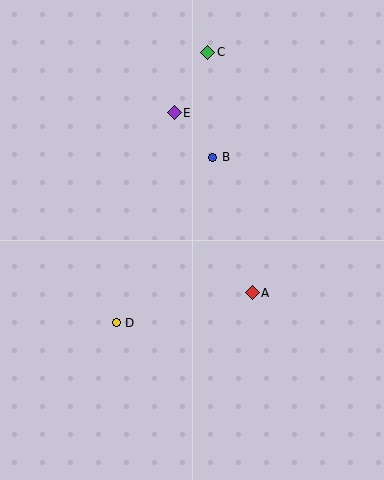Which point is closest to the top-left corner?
Point E is closest to the top-left corner.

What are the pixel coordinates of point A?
Point A is at (252, 293).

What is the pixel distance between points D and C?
The distance between D and C is 285 pixels.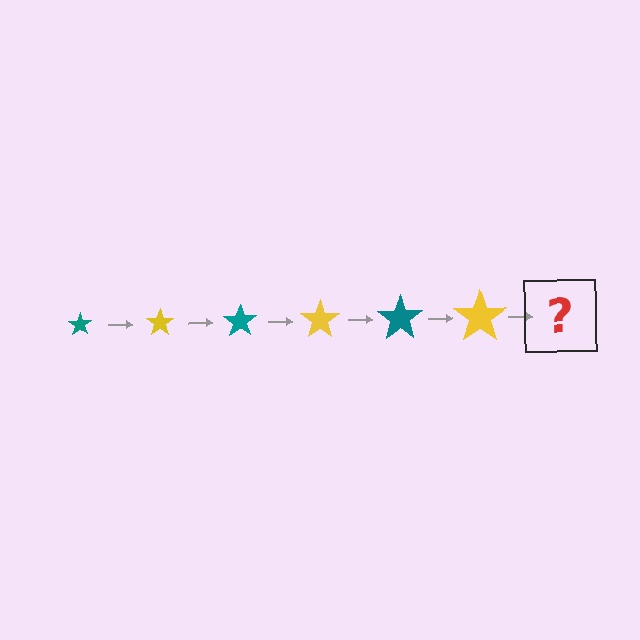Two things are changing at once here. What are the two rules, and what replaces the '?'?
The two rules are that the star grows larger each step and the color cycles through teal and yellow. The '?' should be a teal star, larger than the previous one.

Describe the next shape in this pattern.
It should be a teal star, larger than the previous one.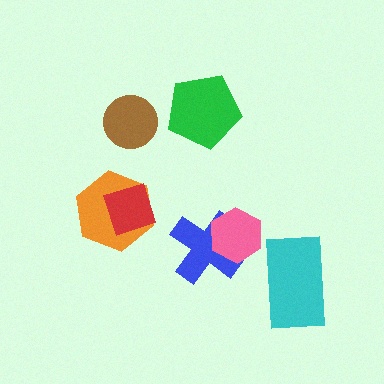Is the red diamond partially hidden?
No, no other shape covers it.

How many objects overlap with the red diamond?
1 object overlaps with the red diamond.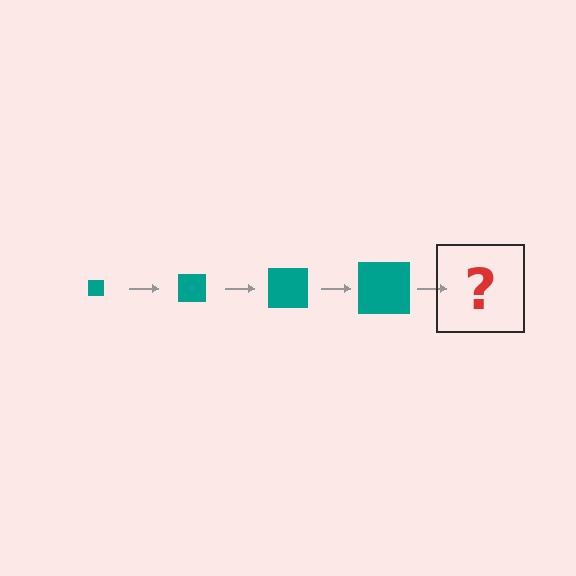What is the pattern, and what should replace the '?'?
The pattern is that the square gets progressively larger each step. The '?' should be a teal square, larger than the previous one.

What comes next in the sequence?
The next element should be a teal square, larger than the previous one.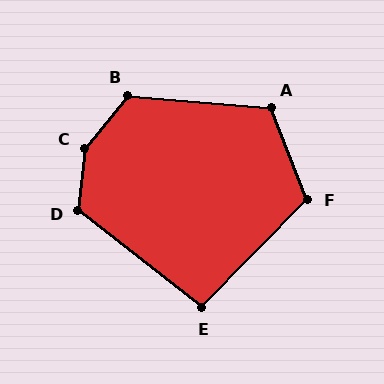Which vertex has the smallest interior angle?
E, at approximately 97 degrees.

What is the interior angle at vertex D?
Approximately 121 degrees (obtuse).